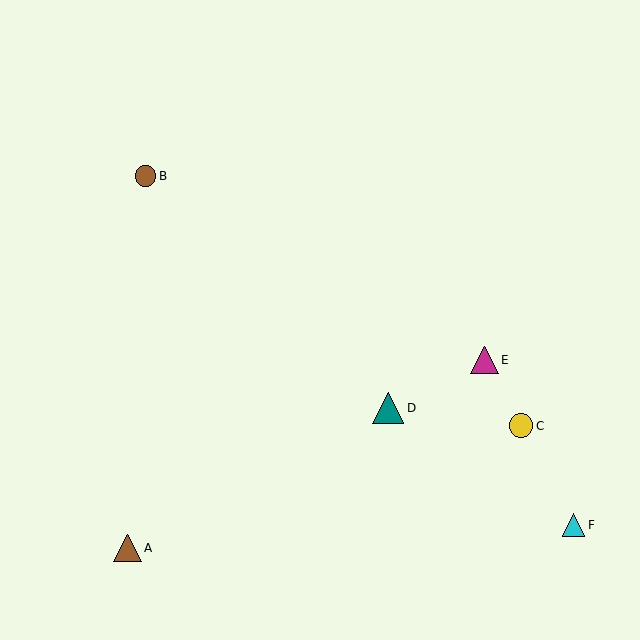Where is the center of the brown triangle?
The center of the brown triangle is at (128, 548).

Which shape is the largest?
The teal triangle (labeled D) is the largest.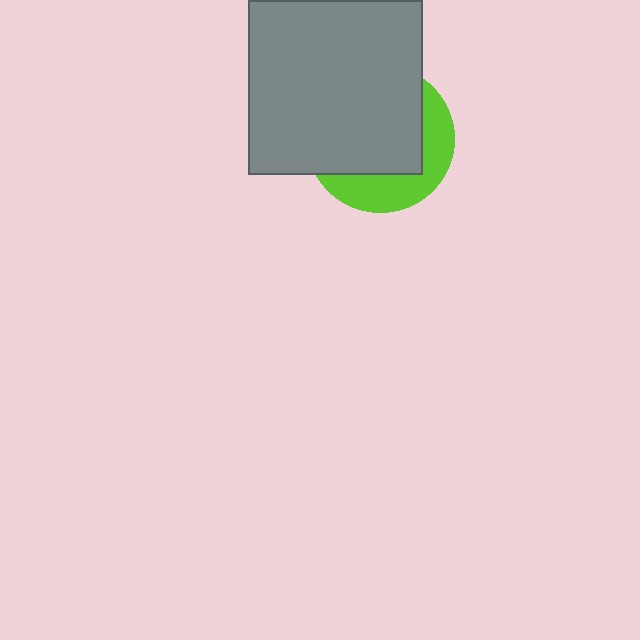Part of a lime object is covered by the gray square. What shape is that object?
It is a circle.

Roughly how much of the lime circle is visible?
A small part of it is visible (roughly 34%).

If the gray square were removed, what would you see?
You would see the complete lime circle.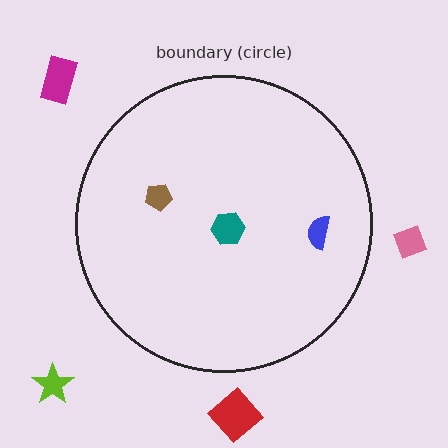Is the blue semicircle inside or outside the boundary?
Inside.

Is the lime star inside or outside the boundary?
Outside.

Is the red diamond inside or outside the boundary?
Outside.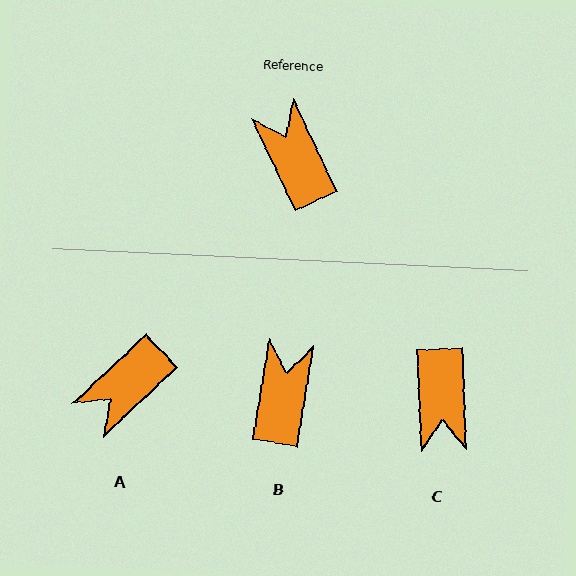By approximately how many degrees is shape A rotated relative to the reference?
Approximately 108 degrees counter-clockwise.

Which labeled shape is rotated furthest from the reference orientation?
C, about 157 degrees away.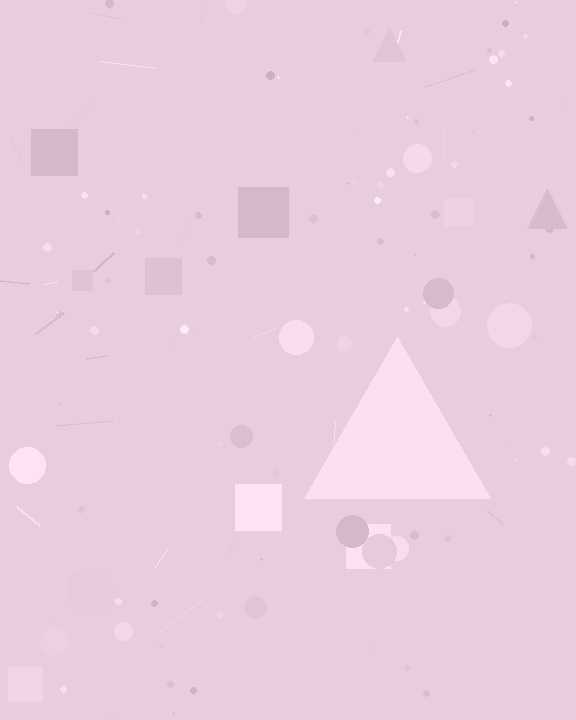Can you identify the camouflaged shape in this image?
The camouflaged shape is a triangle.